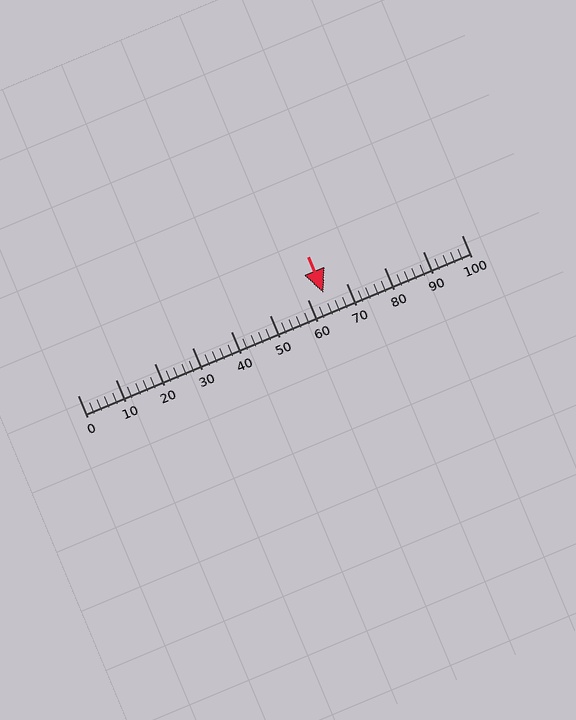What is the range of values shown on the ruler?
The ruler shows values from 0 to 100.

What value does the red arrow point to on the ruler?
The red arrow points to approximately 64.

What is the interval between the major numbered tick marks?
The major tick marks are spaced 10 units apart.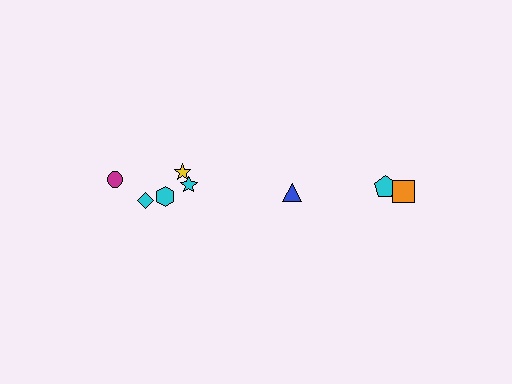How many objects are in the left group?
There are 5 objects.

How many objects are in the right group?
There are 3 objects.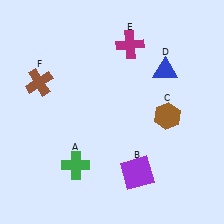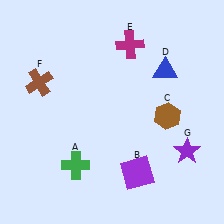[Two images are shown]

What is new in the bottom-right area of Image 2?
A purple star (G) was added in the bottom-right area of Image 2.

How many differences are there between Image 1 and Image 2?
There is 1 difference between the two images.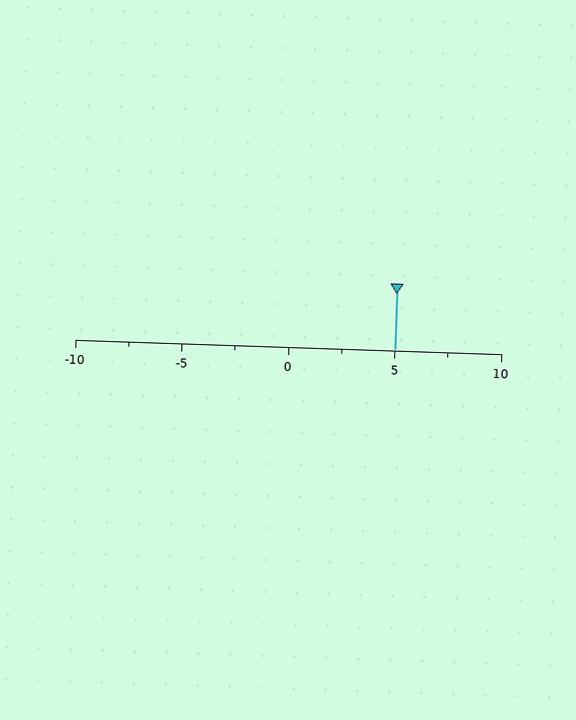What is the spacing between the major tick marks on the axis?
The major ticks are spaced 5 apart.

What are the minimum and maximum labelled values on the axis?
The axis runs from -10 to 10.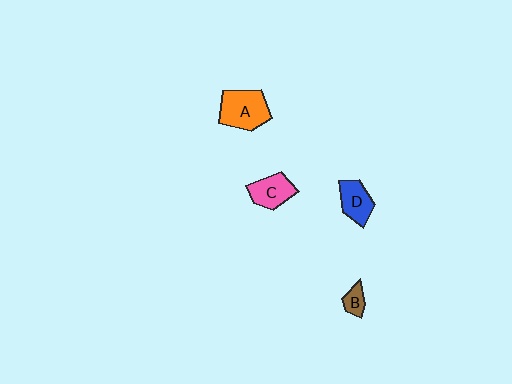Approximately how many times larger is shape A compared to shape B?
Approximately 3.0 times.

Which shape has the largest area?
Shape A (orange).